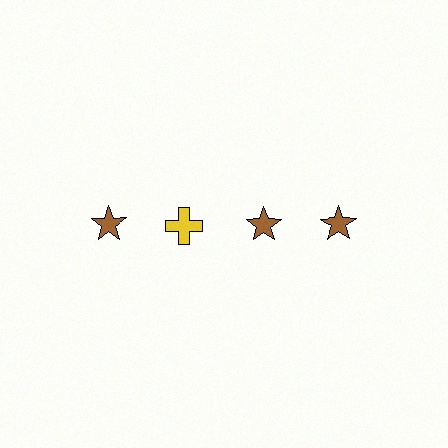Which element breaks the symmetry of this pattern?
The yellow cross in the top row, second from left column breaks the symmetry. All other shapes are brown stars.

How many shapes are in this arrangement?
There are 4 shapes arranged in a grid pattern.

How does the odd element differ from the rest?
It differs in both color (yellow instead of brown) and shape (cross instead of star).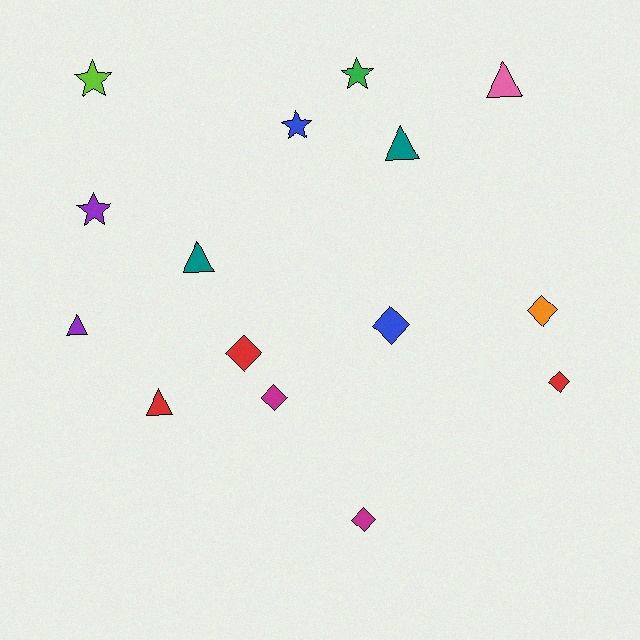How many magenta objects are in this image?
There are 2 magenta objects.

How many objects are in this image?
There are 15 objects.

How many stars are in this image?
There are 4 stars.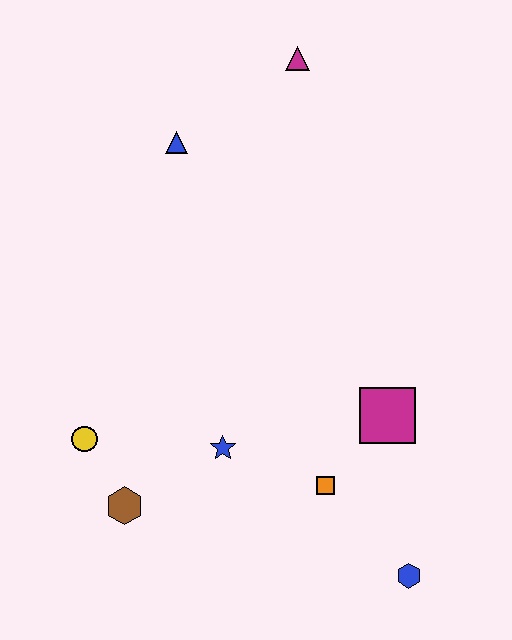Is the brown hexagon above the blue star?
No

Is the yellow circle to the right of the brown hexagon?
No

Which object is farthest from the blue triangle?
The blue hexagon is farthest from the blue triangle.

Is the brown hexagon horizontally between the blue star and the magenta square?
No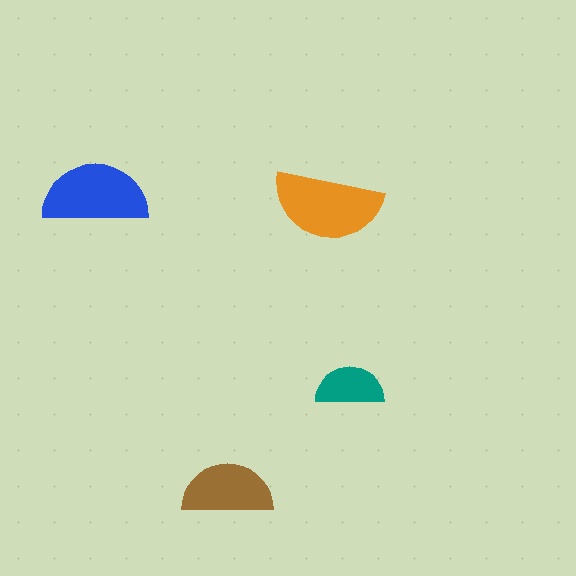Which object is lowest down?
The brown semicircle is bottommost.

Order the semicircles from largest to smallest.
the orange one, the blue one, the brown one, the teal one.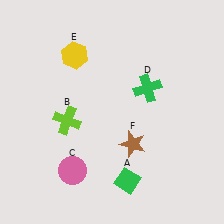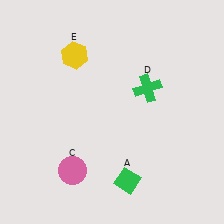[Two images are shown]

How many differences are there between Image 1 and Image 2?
There are 2 differences between the two images.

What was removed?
The brown star (F), the lime cross (B) were removed in Image 2.